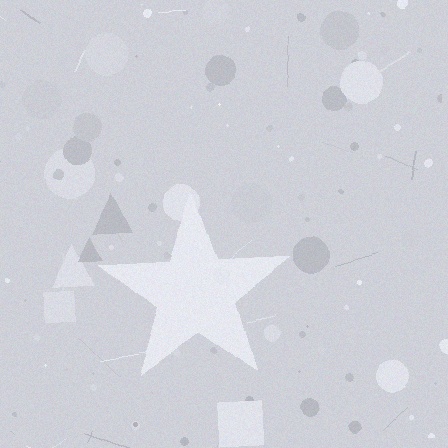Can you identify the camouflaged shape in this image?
The camouflaged shape is a star.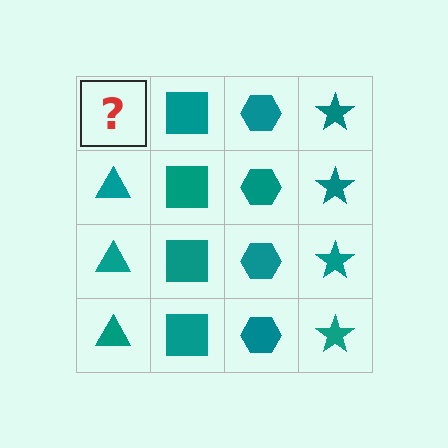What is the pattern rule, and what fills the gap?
The rule is that each column has a consistent shape. The gap should be filled with a teal triangle.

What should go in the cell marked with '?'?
The missing cell should contain a teal triangle.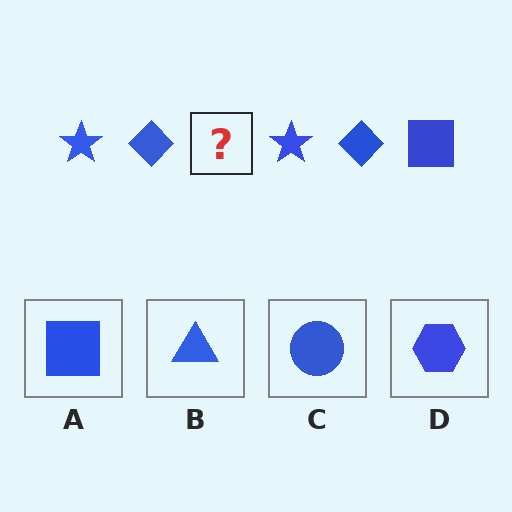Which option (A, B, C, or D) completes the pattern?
A.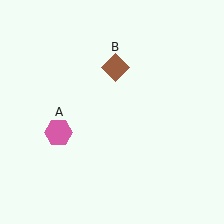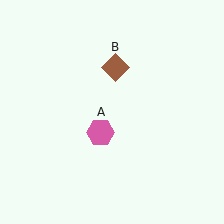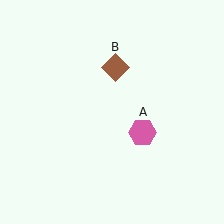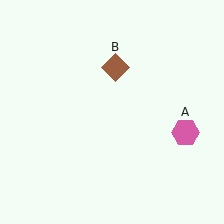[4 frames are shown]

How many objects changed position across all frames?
1 object changed position: pink hexagon (object A).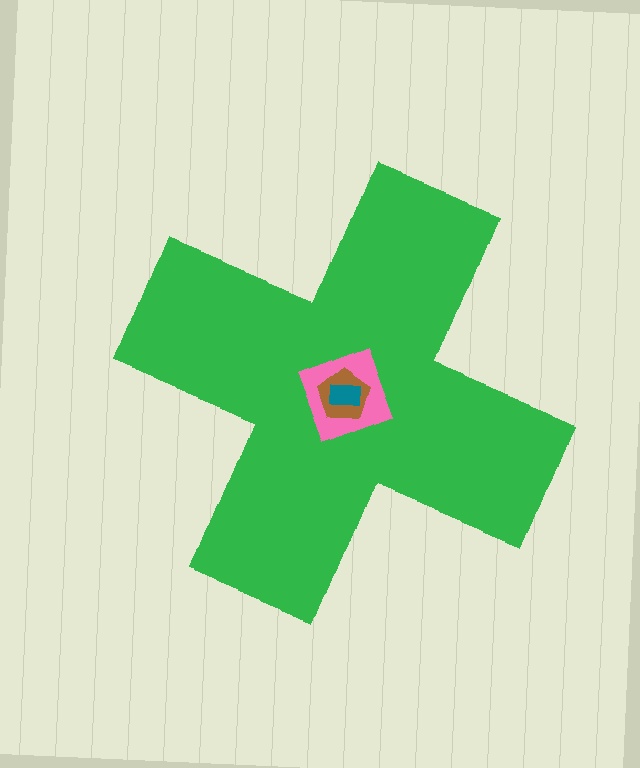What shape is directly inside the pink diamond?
The brown pentagon.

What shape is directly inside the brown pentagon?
The teal rectangle.